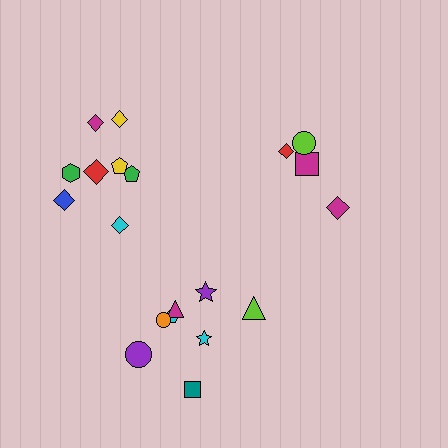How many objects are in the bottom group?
There are 8 objects.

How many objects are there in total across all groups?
There are 20 objects.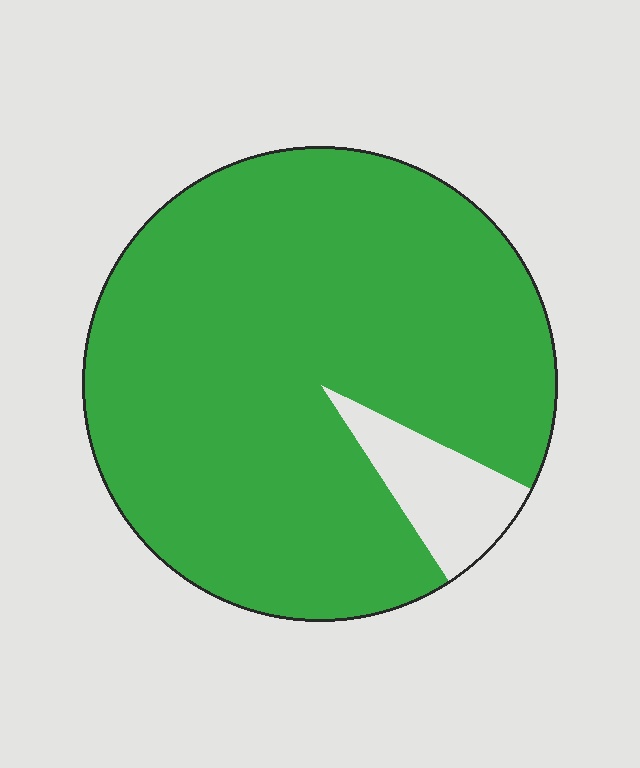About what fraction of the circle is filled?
About nine tenths (9/10).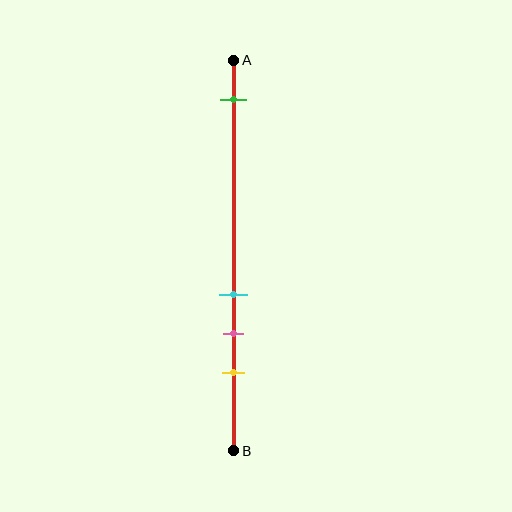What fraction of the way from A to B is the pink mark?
The pink mark is approximately 70% (0.7) of the way from A to B.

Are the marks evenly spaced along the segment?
No, the marks are not evenly spaced.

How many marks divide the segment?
There are 4 marks dividing the segment.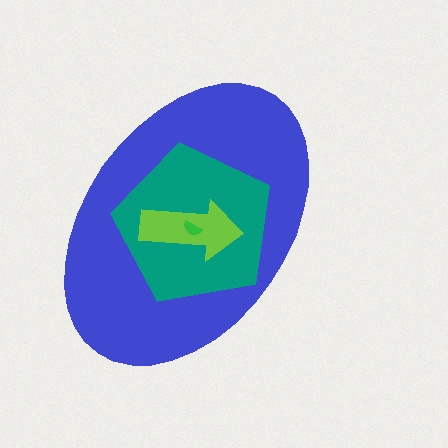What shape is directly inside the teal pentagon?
The lime arrow.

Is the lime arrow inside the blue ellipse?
Yes.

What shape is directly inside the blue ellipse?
The teal pentagon.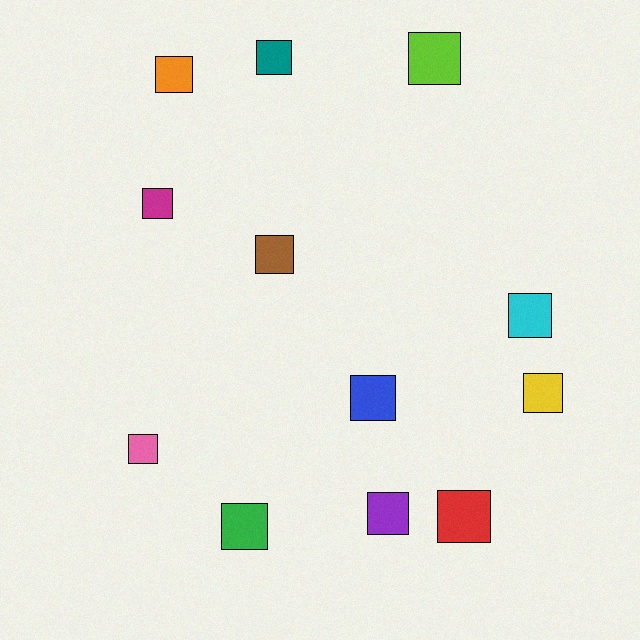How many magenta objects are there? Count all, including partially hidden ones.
There is 1 magenta object.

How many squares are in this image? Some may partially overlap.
There are 12 squares.